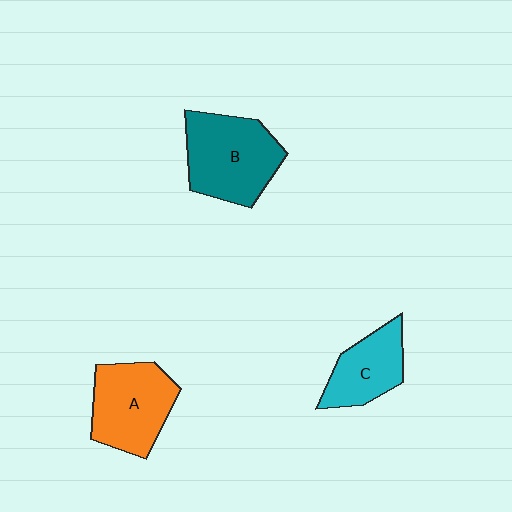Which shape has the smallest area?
Shape C (cyan).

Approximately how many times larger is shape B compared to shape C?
Approximately 1.5 times.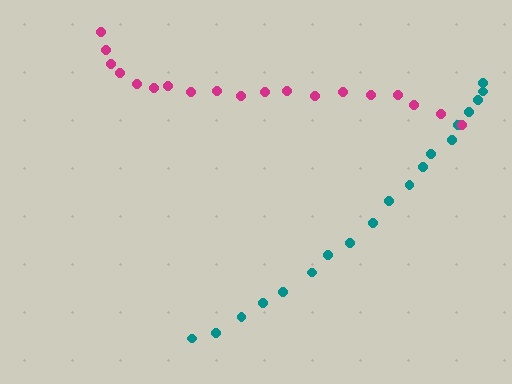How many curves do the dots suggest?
There are 2 distinct paths.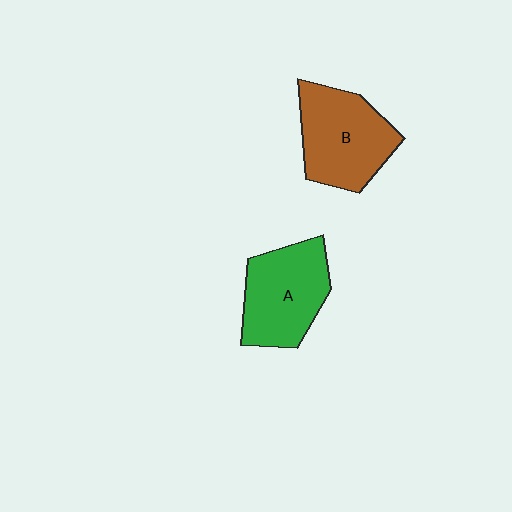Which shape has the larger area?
Shape B (brown).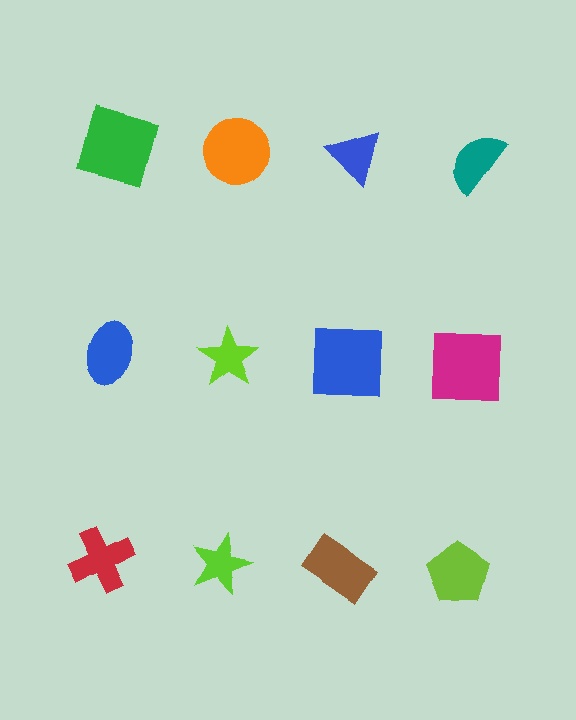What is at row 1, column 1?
A green square.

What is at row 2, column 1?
A blue ellipse.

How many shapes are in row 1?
4 shapes.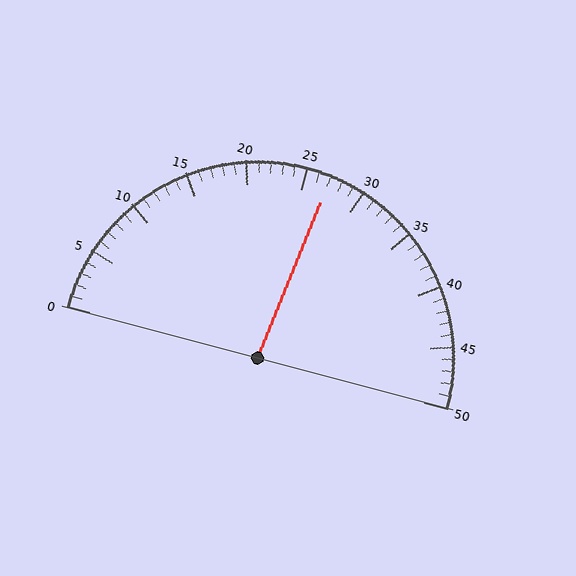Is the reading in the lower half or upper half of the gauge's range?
The reading is in the upper half of the range (0 to 50).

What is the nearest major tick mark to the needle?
The nearest major tick mark is 25.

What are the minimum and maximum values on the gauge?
The gauge ranges from 0 to 50.